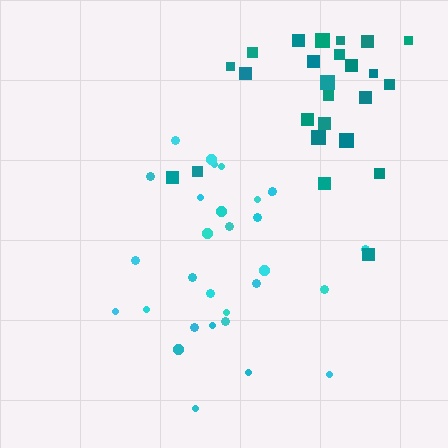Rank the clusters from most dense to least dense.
cyan, teal.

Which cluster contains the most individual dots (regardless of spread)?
Cyan (30).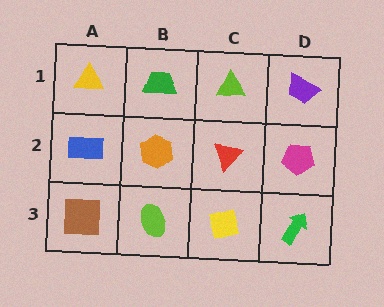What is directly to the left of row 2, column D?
A red triangle.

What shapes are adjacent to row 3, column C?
A red triangle (row 2, column C), a lime ellipse (row 3, column B), a green arrow (row 3, column D).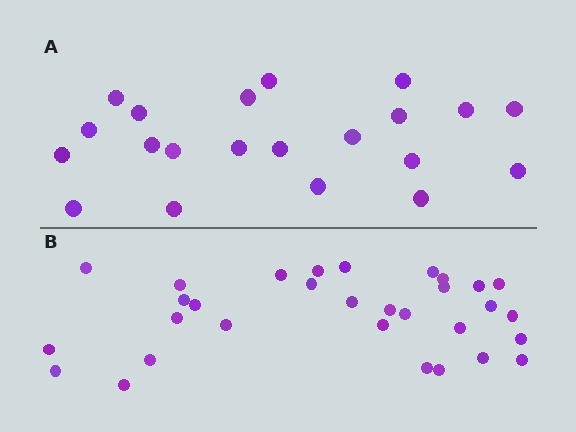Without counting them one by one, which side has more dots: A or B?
Region B (the bottom region) has more dots.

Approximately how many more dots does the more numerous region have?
Region B has roughly 10 or so more dots than region A.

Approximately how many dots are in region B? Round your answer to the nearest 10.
About 30 dots. (The exact count is 31, which rounds to 30.)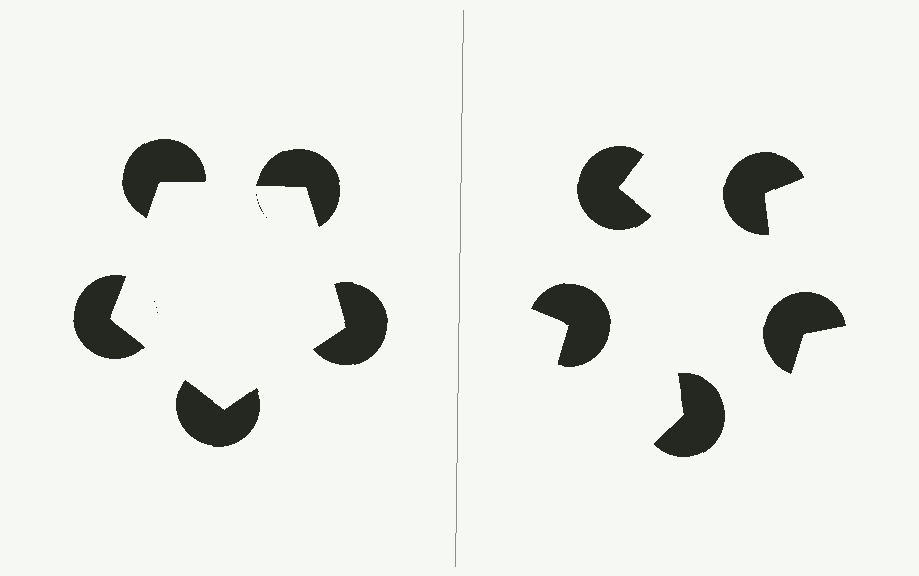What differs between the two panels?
The pac-man discs are positioned identically on both sides; only the wedge orientations differ. On the left they align to a pentagon; on the right they are misaligned.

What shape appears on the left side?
An illusory pentagon.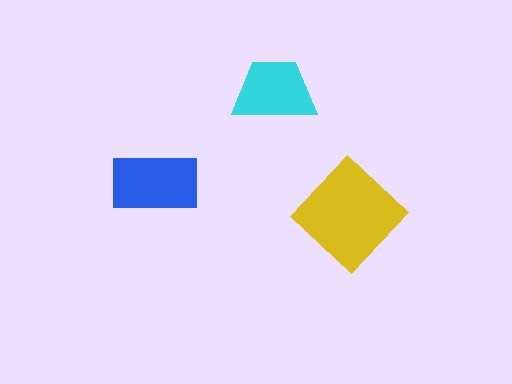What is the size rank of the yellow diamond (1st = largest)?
1st.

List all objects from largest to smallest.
The yellow diamond, the blue rectangle, the cyan trapezoid.